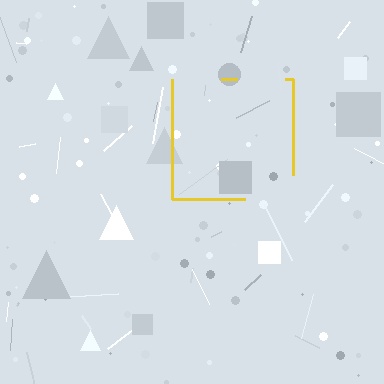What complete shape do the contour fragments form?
The contour fragments form a square.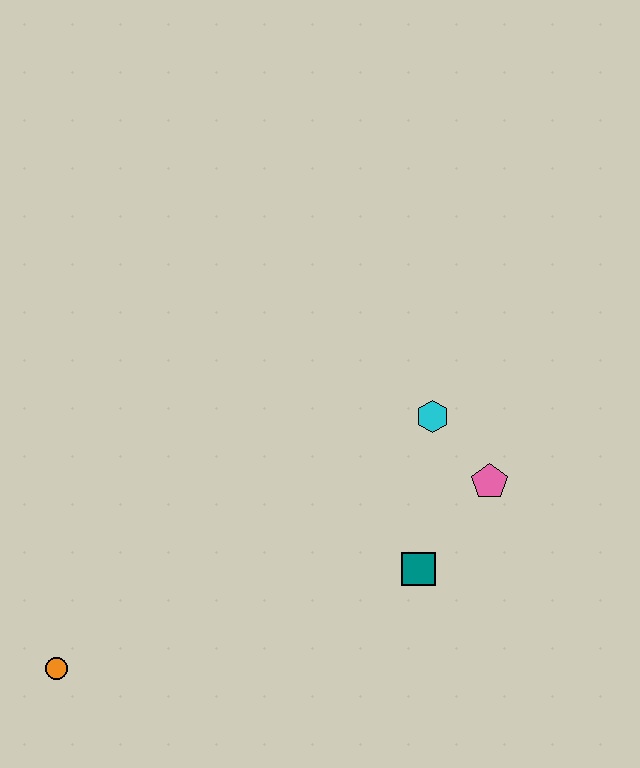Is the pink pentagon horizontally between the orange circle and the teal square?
No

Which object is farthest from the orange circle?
The pink pentagon is farthest from the orange circle.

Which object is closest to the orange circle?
The teal square is closest to the orange circle.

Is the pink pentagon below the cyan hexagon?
Yes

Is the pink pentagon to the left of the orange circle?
No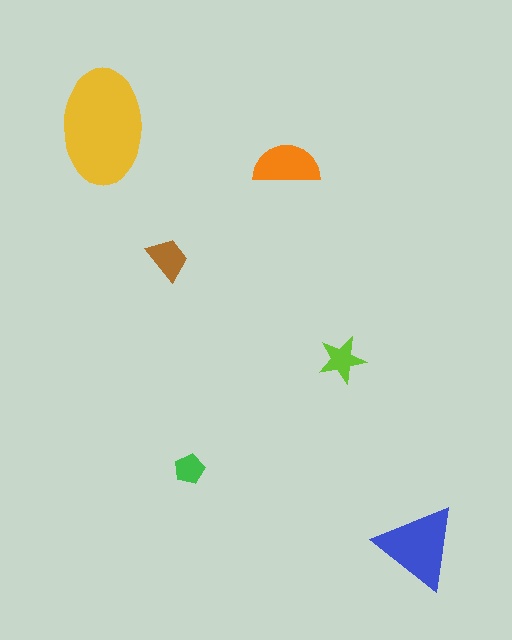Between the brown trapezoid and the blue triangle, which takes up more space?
The blue triangle.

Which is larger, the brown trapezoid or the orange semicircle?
The orange semicircle.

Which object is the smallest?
The green pentagon.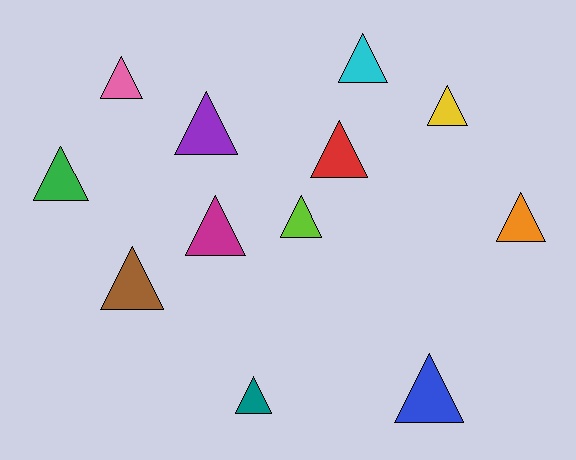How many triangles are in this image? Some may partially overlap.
There are 12 triangles.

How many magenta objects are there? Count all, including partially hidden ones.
There is 1 magenta object.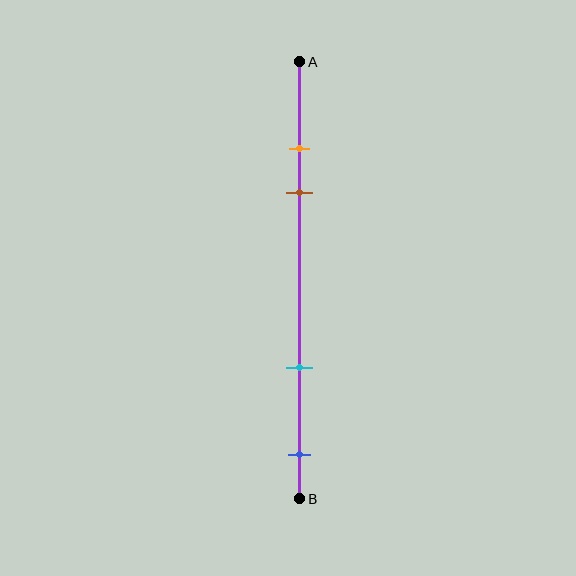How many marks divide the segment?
There are 4 marks dividing the segment.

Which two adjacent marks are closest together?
The orange and brown marks are the closest adjacent pair.